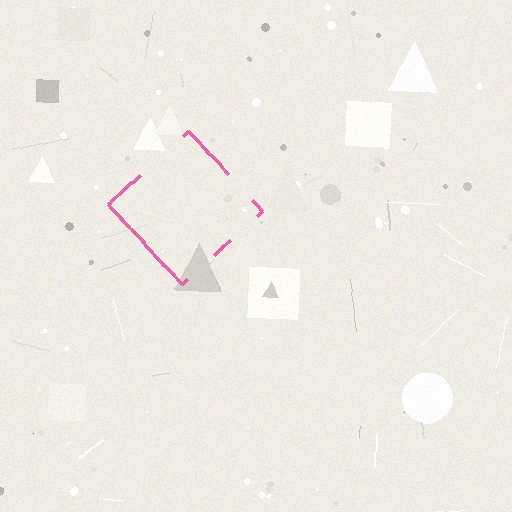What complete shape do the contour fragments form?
The contour fragments form a diamond.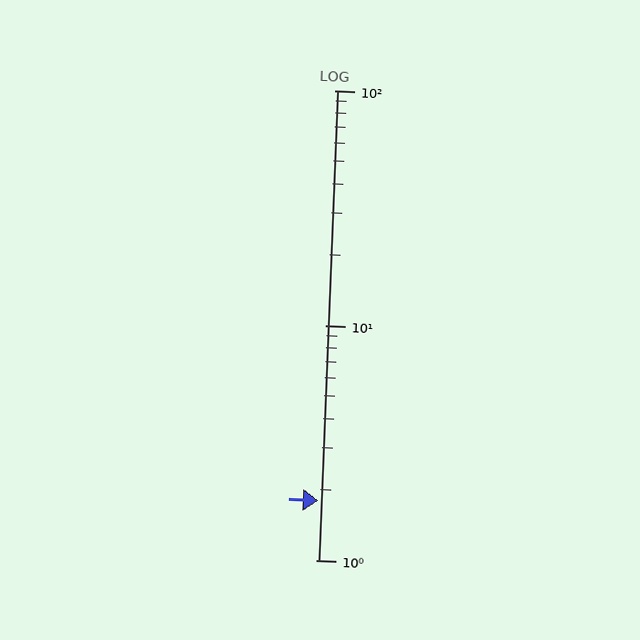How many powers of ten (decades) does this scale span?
The scale spans 2 decades, from 1 to 100.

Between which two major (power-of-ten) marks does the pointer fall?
The pointer is between 1 and 10.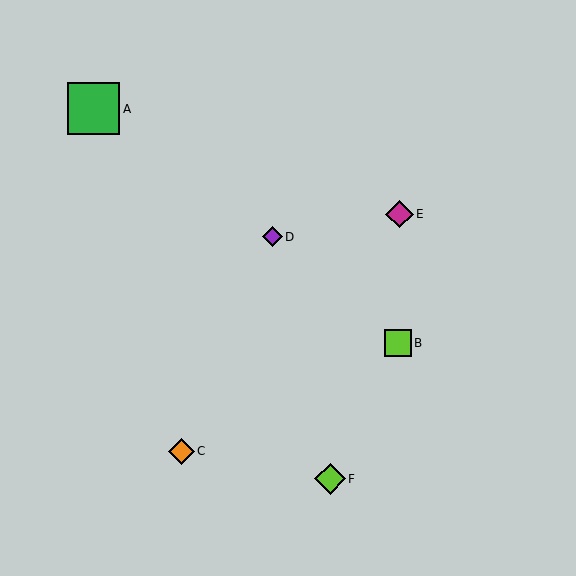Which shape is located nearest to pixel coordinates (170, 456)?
The orange diamond (labeled C) at (182, 451) is nearest to that location.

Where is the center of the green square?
The center of the green square is at (93, 109).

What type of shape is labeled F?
Shape F is a lime diamond.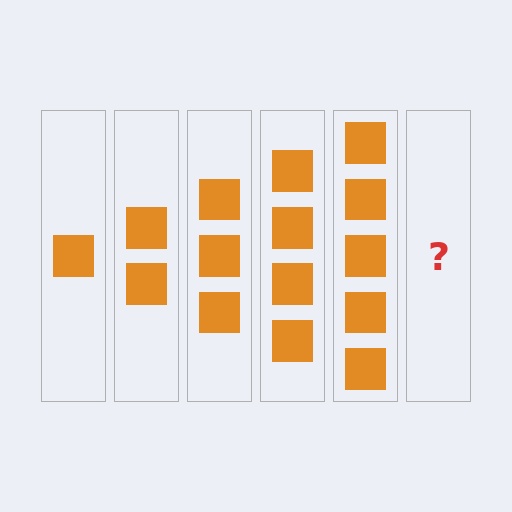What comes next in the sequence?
The next element should be 6 squares.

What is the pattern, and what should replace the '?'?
The pattern is that each step adds one more square. The '?' should be 6 squares.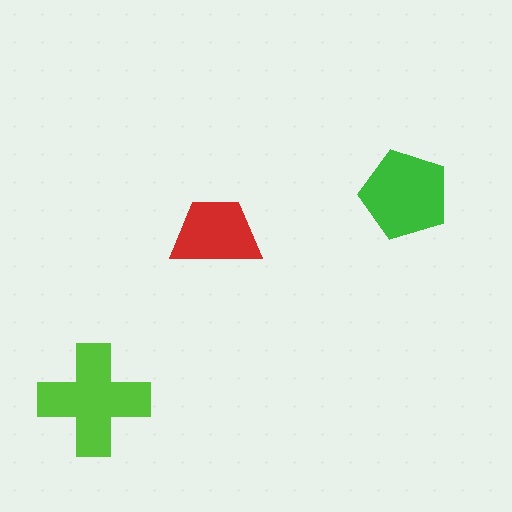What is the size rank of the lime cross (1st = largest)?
1st.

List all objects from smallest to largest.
The red trapezoid, the green pentagon, the lime cross.